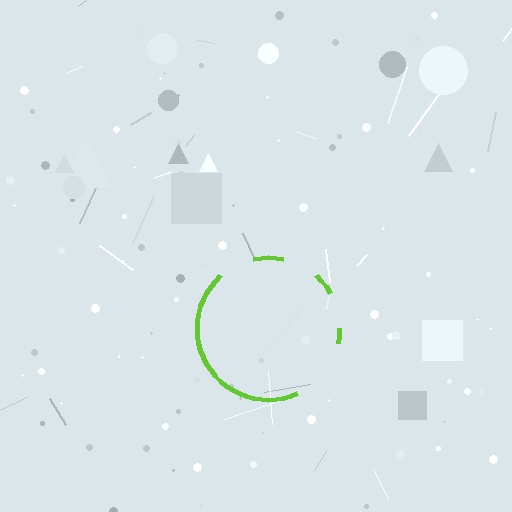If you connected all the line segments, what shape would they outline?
They would outline a circle.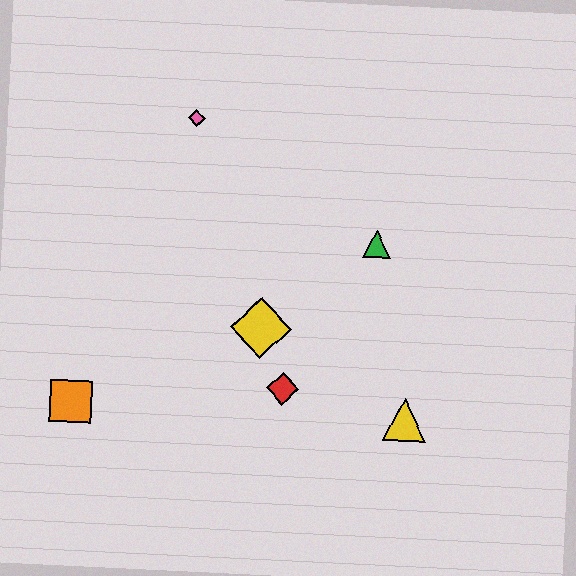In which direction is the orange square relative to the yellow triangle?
The orange square is to the left of the yellow triangle.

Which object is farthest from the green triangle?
The orange square is farthest from the green triangle.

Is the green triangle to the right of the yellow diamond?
Yes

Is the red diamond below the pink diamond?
Yes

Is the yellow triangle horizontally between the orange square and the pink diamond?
No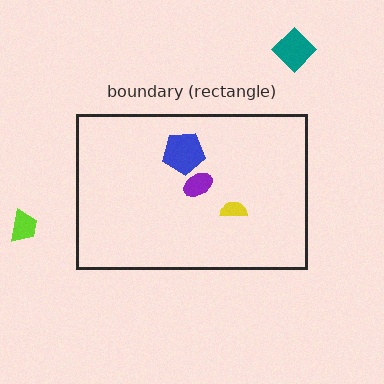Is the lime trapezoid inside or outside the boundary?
Outside.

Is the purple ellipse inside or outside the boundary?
Inside.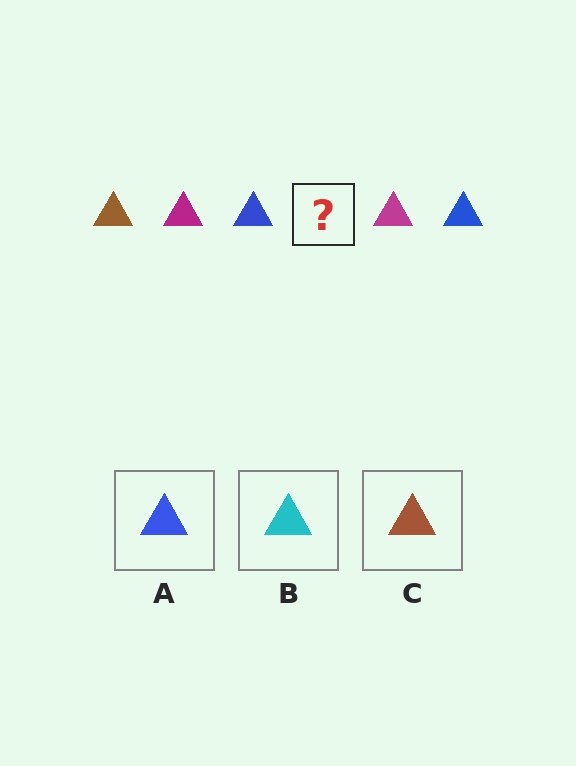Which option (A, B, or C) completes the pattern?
C.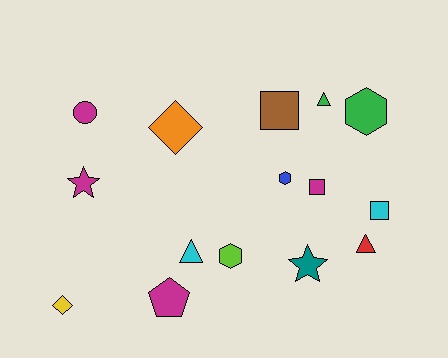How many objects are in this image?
There are 15 objects.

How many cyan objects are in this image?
There are 2 cyan objects.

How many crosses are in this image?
There are no crosses.